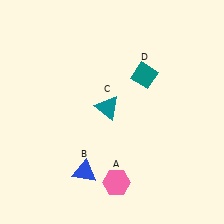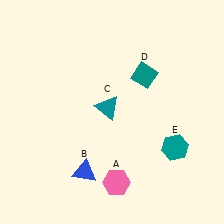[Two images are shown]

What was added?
A teal hexagon (E) was added in Image 2.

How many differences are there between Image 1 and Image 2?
There is 1 difference between the two images.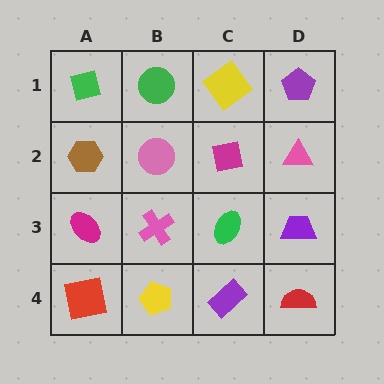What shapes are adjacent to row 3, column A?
A brown hexagon (row 2, column A), a red square (row 4, column A), a pink cross (row 3, column B).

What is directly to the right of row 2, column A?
A pink circle.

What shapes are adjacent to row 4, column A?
A magenta ellipse (row 3, column A), a yellow pentagon (row 4, column B).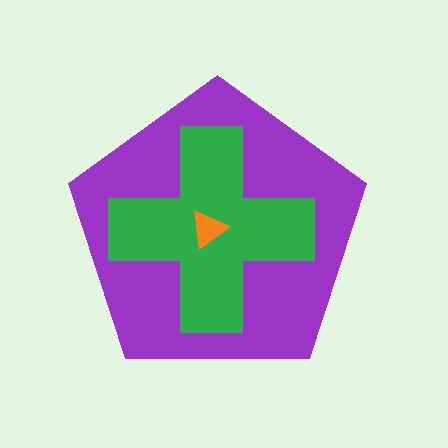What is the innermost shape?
The orange triangle.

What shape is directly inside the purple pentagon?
The green cross.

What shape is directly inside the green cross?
The orange triangle.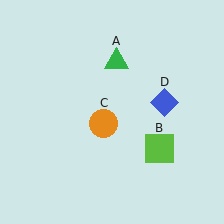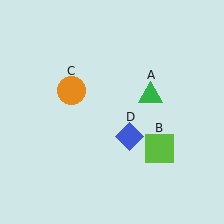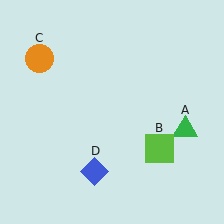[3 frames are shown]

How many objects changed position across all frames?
3 objects changed position: green triangle (object A), orange circle (object C), blue diamond (object D).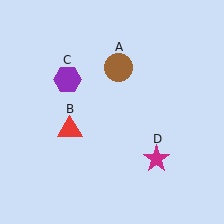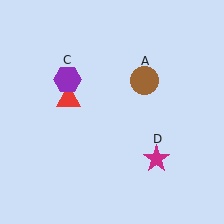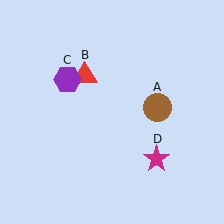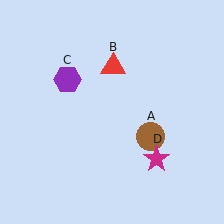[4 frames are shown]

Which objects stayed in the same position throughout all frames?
Purple hexagon (object C) and magenta star (object D) remained stationary.